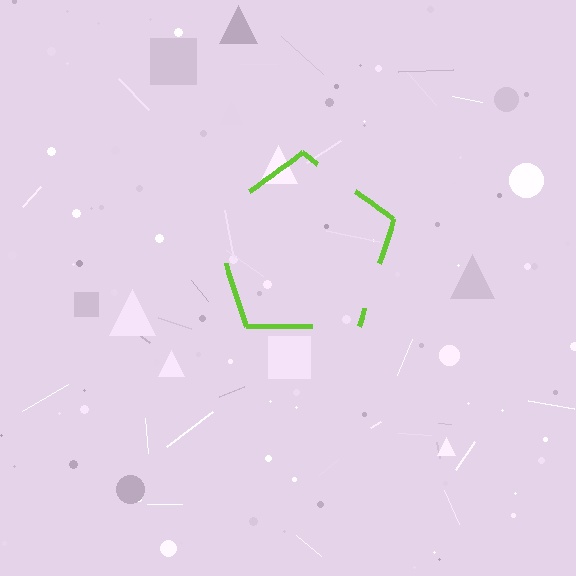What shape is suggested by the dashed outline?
The dashed outline suggests a pentagon.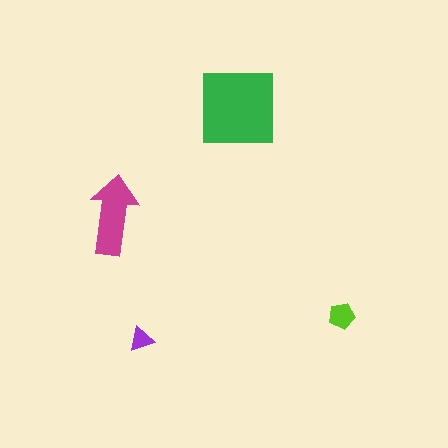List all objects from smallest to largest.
The purple triangle, the lime pentagon, the magenta arrow, the green square.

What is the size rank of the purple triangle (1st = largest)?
4th.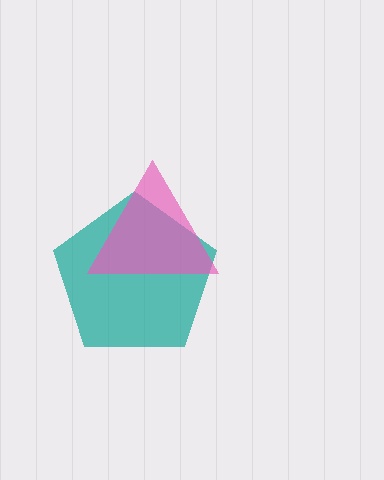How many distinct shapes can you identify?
There are 2 distinct shapes: a teal pentagon, a pink triangle.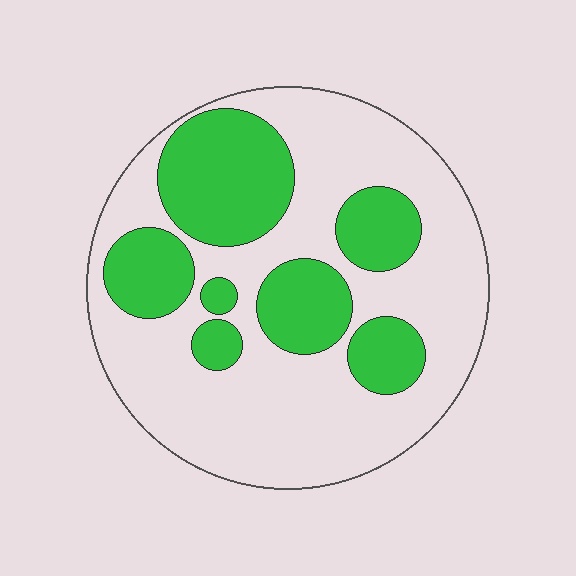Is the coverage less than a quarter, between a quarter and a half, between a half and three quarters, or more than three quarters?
Between a quarter and a half.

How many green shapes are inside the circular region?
7.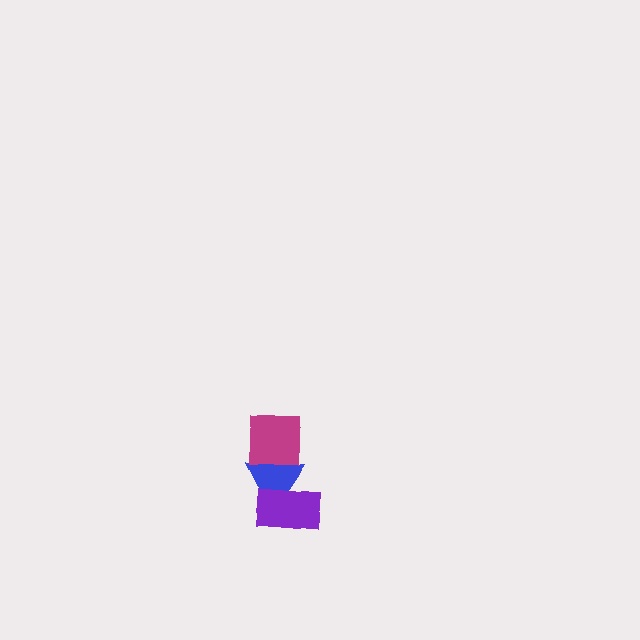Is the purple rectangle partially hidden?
No, no other shape covers it.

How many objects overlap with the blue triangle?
2 objects overlap with the blue triangle.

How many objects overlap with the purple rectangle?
1 object overlaps with the purple rectangle.